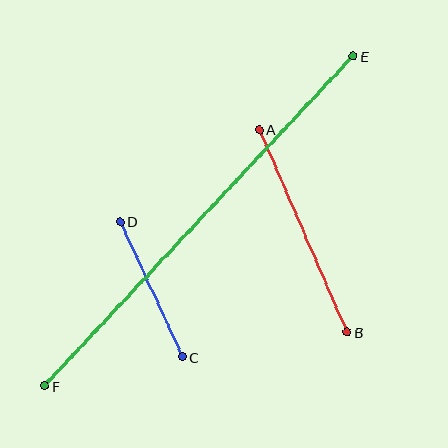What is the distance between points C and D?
The distance is approximately 149 pixels.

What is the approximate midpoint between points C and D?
The midpoint is at approximately (151, 289) pixels.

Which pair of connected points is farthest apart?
Points E and F are farthest apart.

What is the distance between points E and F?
The distance is approximately 452 pixels.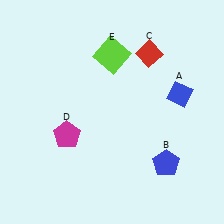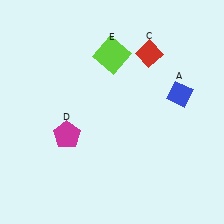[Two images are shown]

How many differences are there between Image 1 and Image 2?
There is 1 difference between the two images.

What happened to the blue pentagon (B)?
The blue pentagon (B) was removed in Image 2. It was in the bottom-right area of Image 1.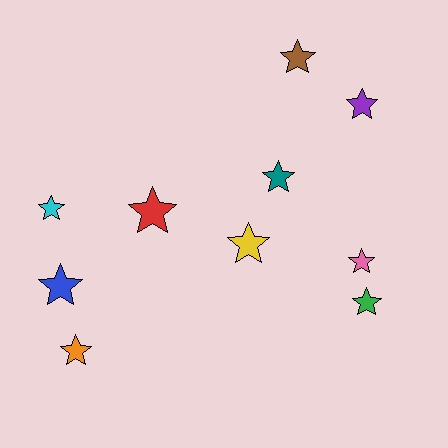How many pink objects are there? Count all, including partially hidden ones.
There is 1 pink object.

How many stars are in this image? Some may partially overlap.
There are 10 stars.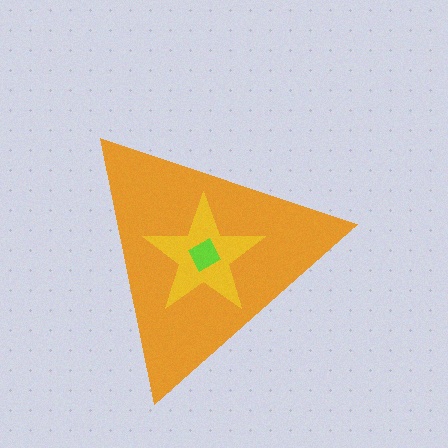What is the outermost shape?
The orange triangle.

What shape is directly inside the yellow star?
The lime diamond.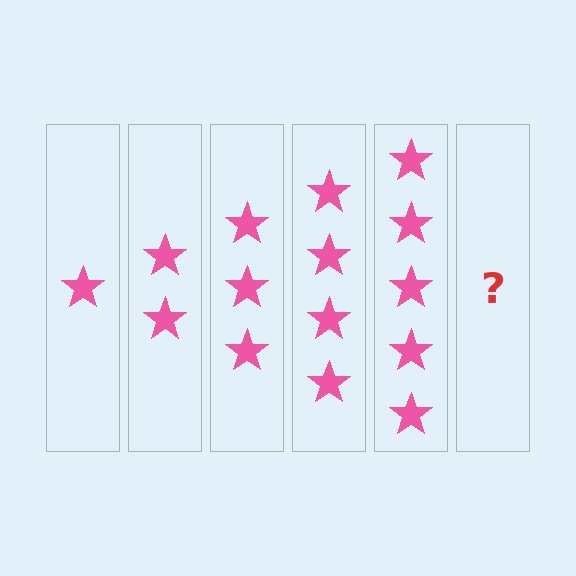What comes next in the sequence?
The next element should be 6 stars.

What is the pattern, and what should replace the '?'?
The pattern is that each step adds one more star. The '?' should be 6 stars.